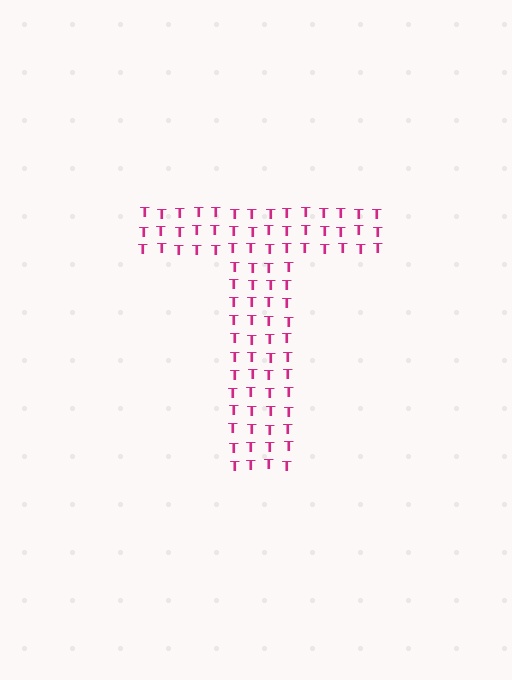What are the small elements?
The small elements are letter T's.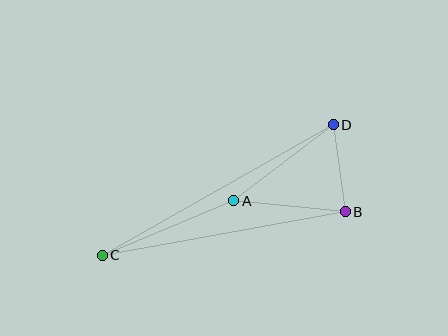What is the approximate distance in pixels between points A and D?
The distance between A and D is approximately 125 pixels.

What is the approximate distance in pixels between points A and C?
The distance between A and C is approximately 142 pixels.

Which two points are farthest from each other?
Points C and D are farthest from each other.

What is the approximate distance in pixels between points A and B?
The distance between A and B is approximately 112 pixels.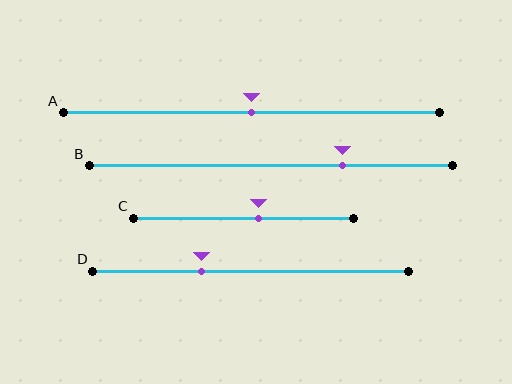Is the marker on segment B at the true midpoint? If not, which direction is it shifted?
No, the marker on segment B is shifted to the right by about 20% of the segment length.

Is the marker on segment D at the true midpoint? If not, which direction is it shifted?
No, the marker on segment D is shifted to the left by about 15% of the segment length.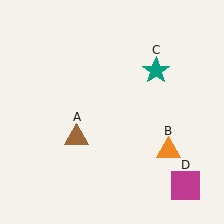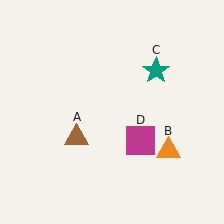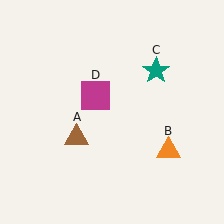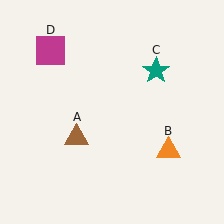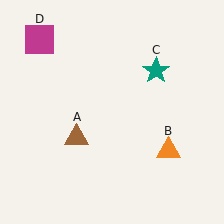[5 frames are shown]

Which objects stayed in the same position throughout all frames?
Brown triangle (object A) and orange triangle (object B) and teal star (object C) remained stationary.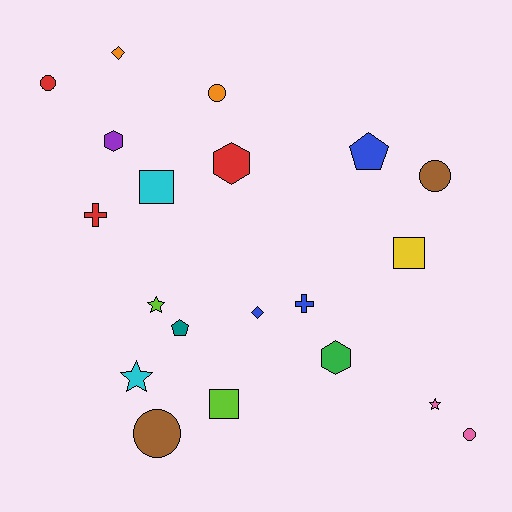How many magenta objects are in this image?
There are no magenta objects.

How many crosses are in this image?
There are 2 crosses.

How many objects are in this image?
There are 20 objects.